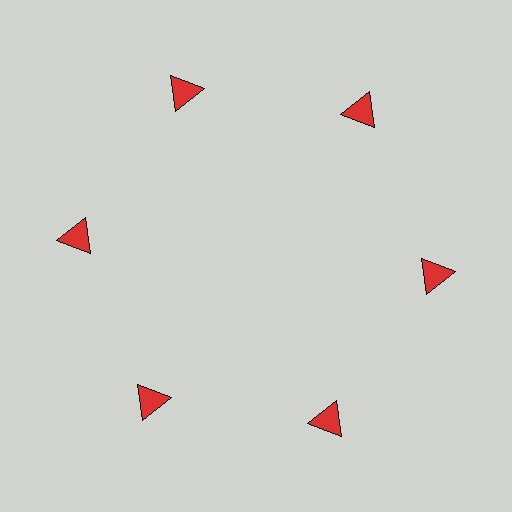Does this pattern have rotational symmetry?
Yes, this pattern has 6-fold rotational symmetry. It looks the same after rotating 60 degrees around the center.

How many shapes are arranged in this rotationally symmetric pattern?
There are 6 shapes, arranged in 6 groups of 1.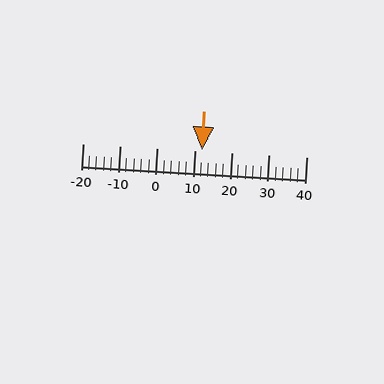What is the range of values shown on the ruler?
The ruler shows values from -20 to 40.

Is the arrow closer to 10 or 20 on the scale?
The arrow is closer to 10.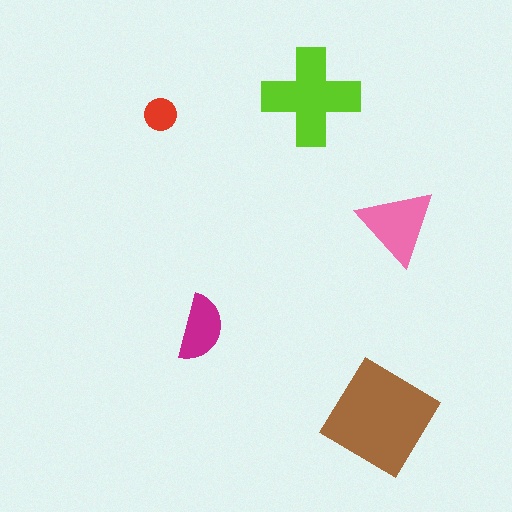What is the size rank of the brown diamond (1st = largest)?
1st.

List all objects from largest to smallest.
The brown diamond, the lime cross, the pink triangle, the magenta semicircle, the red circle.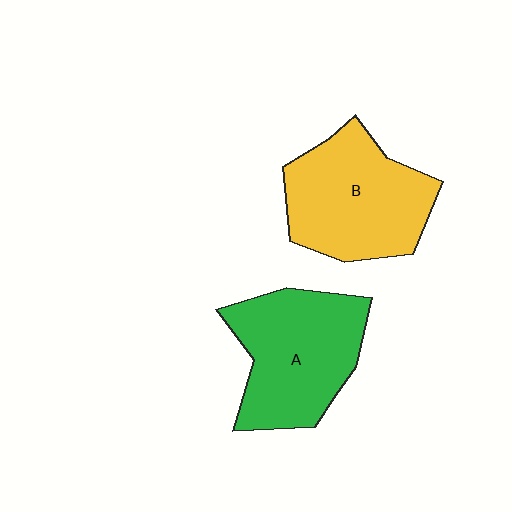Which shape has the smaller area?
Shape A (green).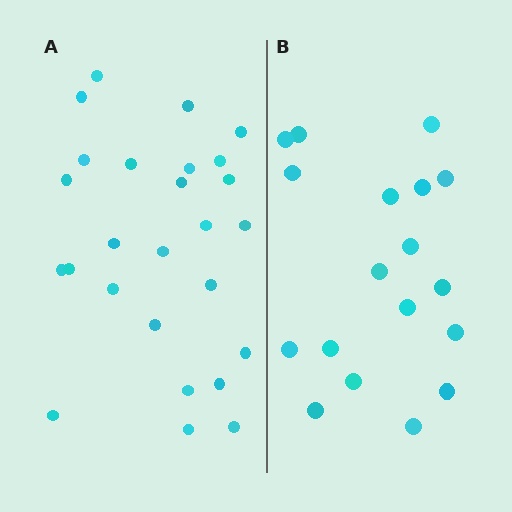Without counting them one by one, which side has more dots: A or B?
Region A (the left region) has more dots.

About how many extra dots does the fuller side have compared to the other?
Region A has roughly 8 or so more dots than region B.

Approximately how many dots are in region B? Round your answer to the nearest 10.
About 20 dots. (The exact count is 18, which rounds to 20.)